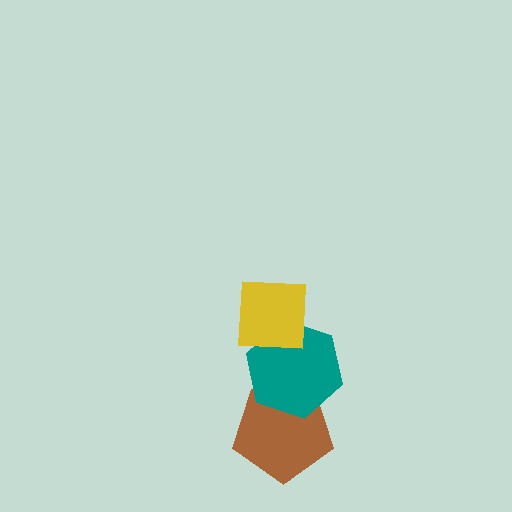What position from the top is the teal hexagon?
The teal hexagon is 2nd from the top.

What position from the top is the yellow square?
The yellow square is 1st from the top.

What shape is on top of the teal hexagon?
The yellow square is on top of the teal hexagon.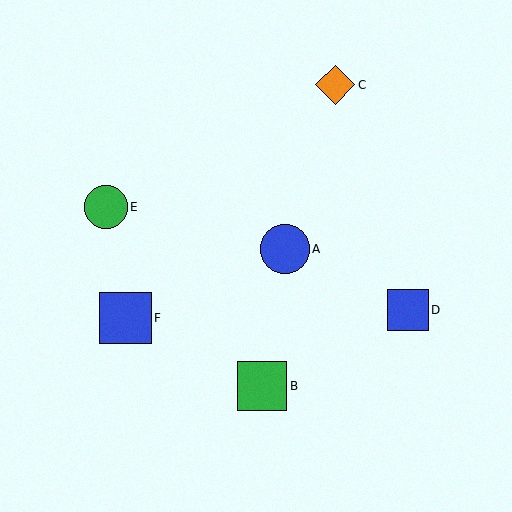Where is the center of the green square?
The center of the green square is at (262, 386).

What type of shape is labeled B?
Shape B is a green square.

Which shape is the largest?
The blue square (labeled F) is the largest.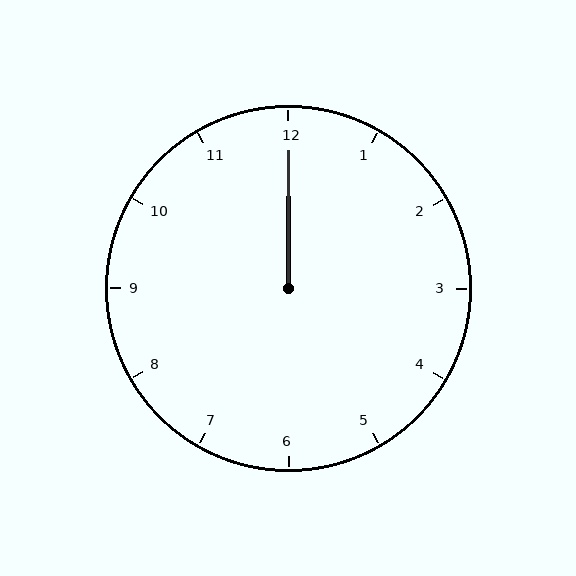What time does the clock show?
12:00.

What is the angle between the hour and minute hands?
Approximately 0 degrees.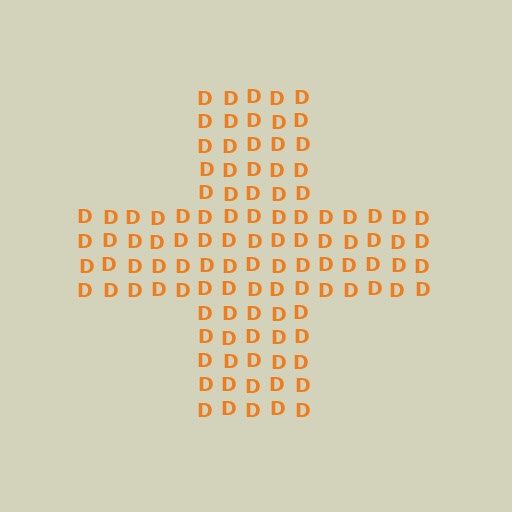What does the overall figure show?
The overall figure shows a cross.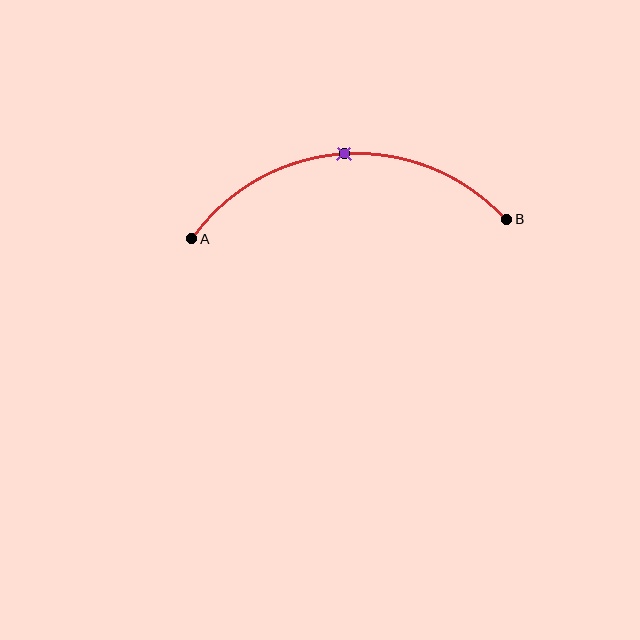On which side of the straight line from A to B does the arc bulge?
The arc bulges above the straight line connecting A and B.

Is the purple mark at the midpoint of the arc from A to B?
Yes. The purple mark lies on the arc at equal arc-length from both A and B — it is the arc midpoint.